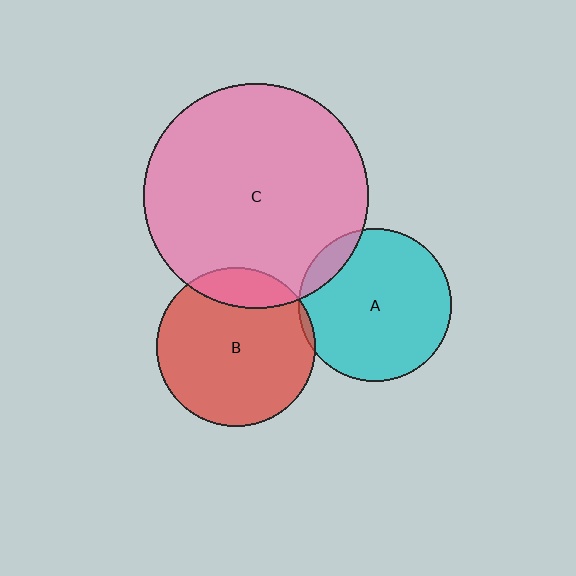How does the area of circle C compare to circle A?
Approximately 2.2 times.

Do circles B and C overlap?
Yes.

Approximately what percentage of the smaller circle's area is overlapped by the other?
Approximately 15%.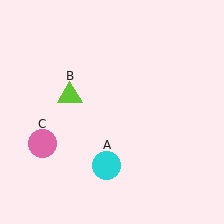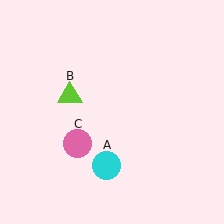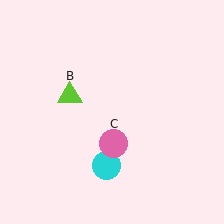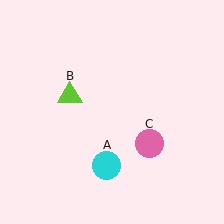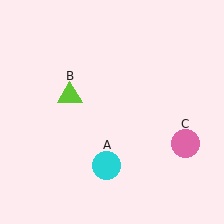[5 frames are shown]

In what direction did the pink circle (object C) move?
The pink circle (object C) moved right.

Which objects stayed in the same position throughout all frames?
Cyan circle (object A) and lime triangle (object B) remained stationary.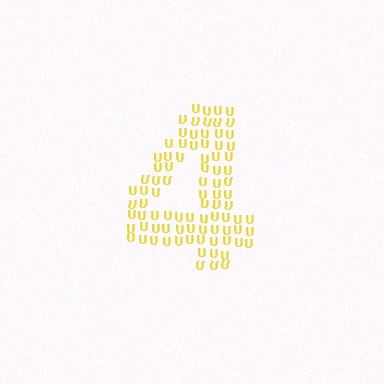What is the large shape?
The large shape is the digit 4.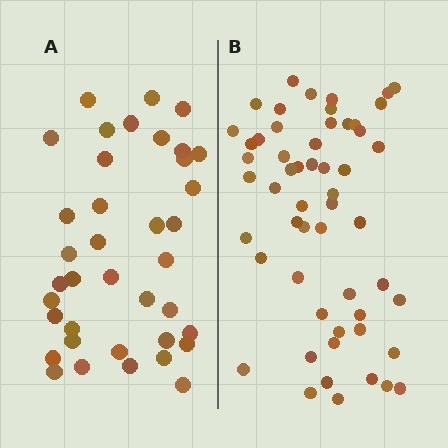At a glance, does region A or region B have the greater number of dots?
Region B (the right region) has more dots.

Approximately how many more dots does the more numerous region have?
Region B has approximately 15 more dots than region A.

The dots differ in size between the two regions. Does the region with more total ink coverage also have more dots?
No. Region A has more total ink coverage because its dots are larger, but region B actually contains more individual dots. Total area can be misleading — the number of items is what matters here.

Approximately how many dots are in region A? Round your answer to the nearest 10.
About 40 dots. (The exact count is 38, which rounds to 40.)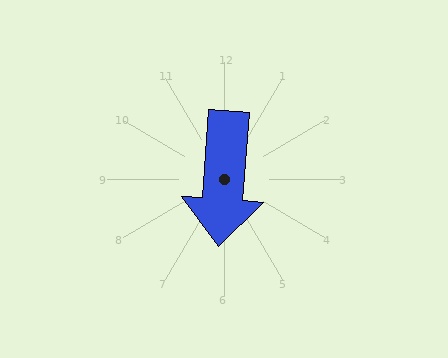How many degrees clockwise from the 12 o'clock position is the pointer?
Approximately 184 degrees.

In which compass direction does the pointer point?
South.